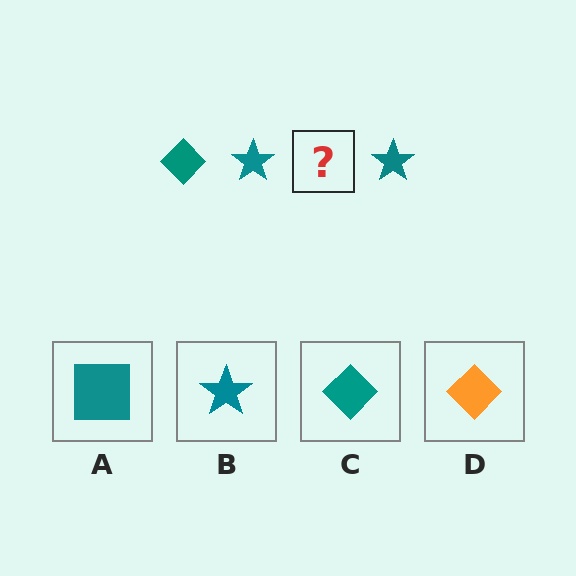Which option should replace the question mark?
Option C.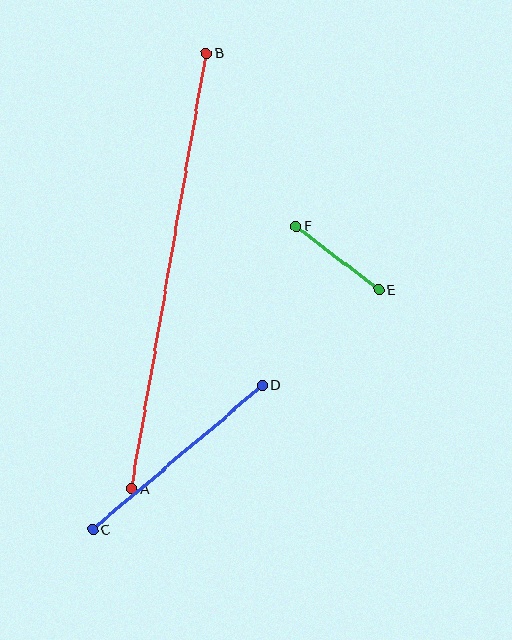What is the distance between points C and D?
The distance is approximately 223 pixels.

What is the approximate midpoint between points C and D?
The midpoint is at approximately (177, 457) pixels.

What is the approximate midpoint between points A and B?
The midpoint is at approximately (169, 271) pixels.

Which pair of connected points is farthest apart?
Points A and B are farthest apart.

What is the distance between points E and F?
The distance is approximately 104 pixels.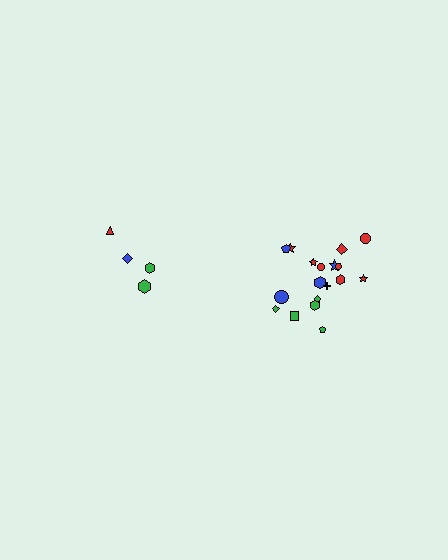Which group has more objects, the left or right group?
The right group.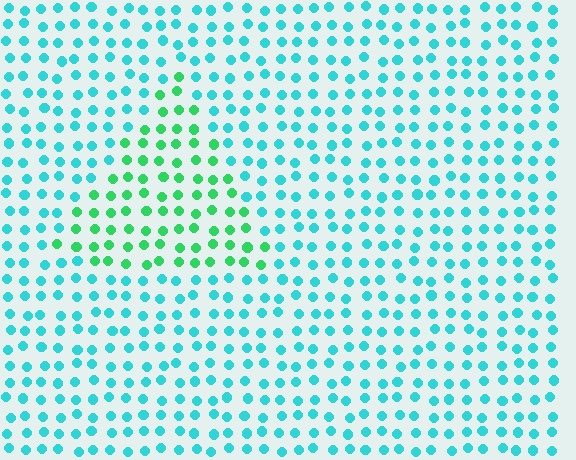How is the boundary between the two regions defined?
The boundary is defined purely by a slight shift in hue (about 42 degrees). Spacing, size, and orientation are identical on both sides.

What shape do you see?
I see a triangle.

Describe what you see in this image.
The image is filled with small cyan elements in a uniform arrangement. A triangle-shaped region is visible where the elements are tinted to a slightly different hue, forming a subtle color boundary.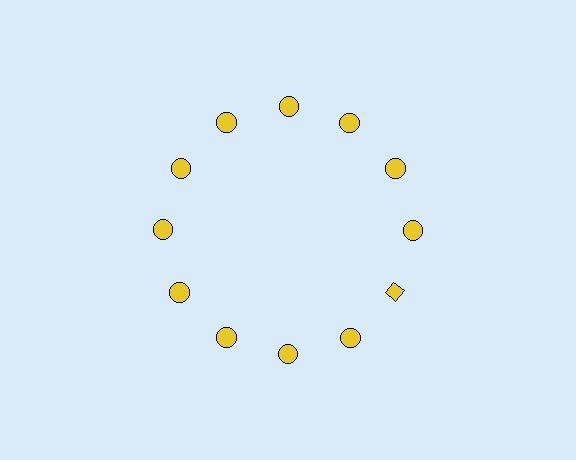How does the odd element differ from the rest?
It has a different shape: diamond instead of circle.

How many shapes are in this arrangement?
There are 12 shapes arranged in a ring pattern.